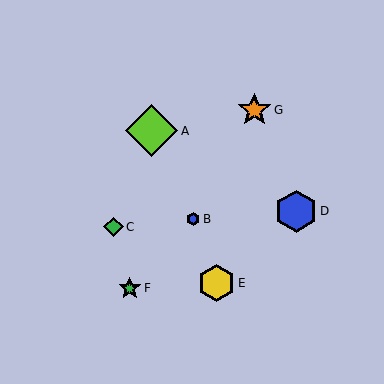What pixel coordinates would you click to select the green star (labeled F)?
Click at (130, 288) to select the green star F.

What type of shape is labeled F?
Shape F is a green star.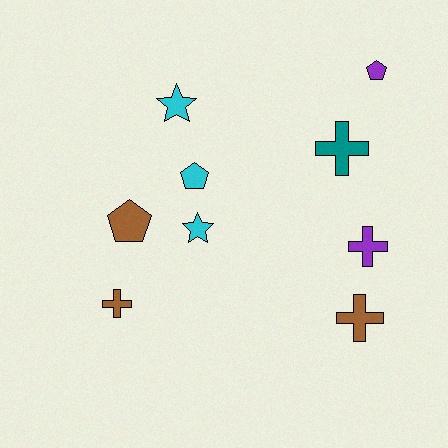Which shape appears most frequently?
Cross, with 4 objects.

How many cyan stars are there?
There are 2 cyan stars.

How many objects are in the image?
There are 9 objects.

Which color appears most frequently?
Cyan, with 3 objects.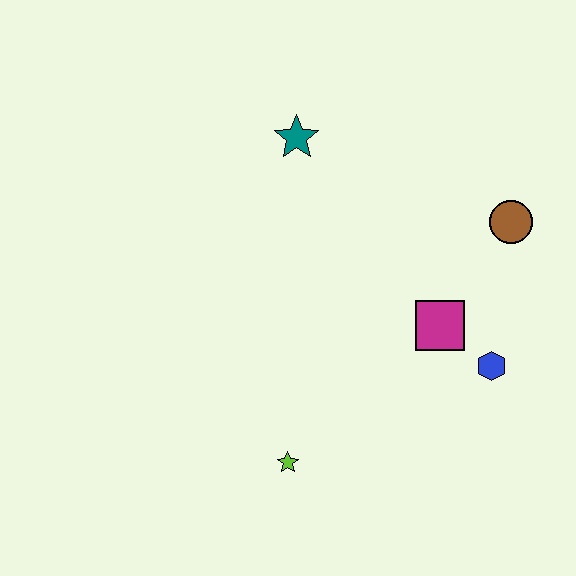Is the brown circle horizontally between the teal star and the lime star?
No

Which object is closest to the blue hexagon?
The magenta square is closest to the blue hexagon.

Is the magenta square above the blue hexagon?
Yes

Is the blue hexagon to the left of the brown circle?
Yes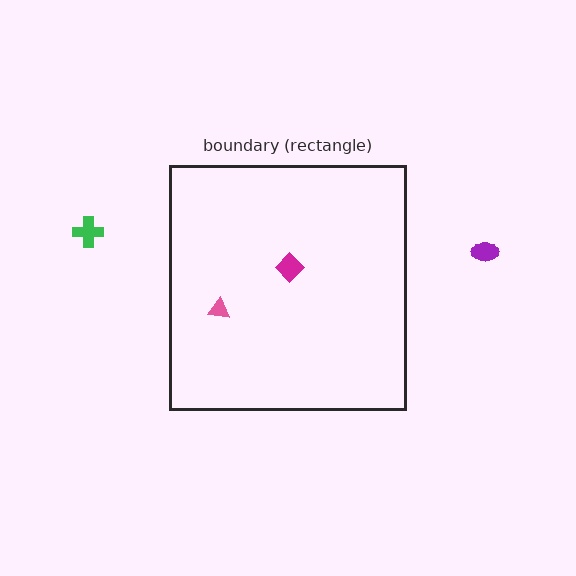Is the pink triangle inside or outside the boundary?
Inside.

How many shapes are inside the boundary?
2 inside, 2 outside.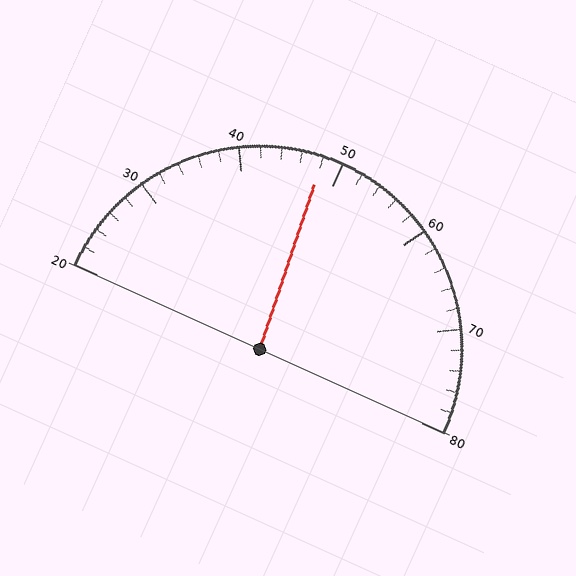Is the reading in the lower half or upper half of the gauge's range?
The reading is in the lower half of the range (20 to 80).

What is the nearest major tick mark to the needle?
The nearest major tick mark is 50.